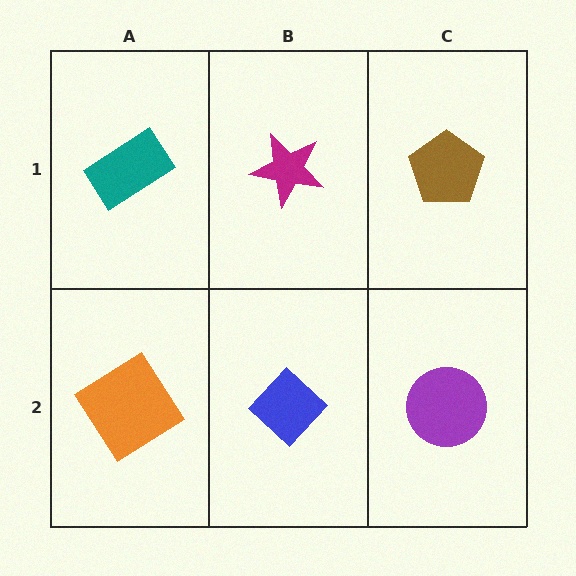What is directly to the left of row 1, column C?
A magenta star.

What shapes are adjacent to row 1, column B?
A blue diamond (row 2, column B), a teal rectangle (row 1, column A), a brown pentagon (row 1, column C).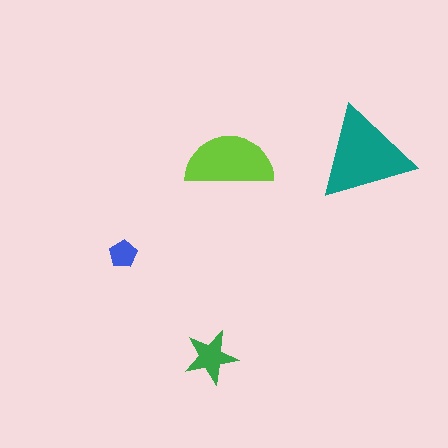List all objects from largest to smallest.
The teal triangle, the lime semicircle, the green star, the blue pentagon.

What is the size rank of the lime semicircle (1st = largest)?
2nd.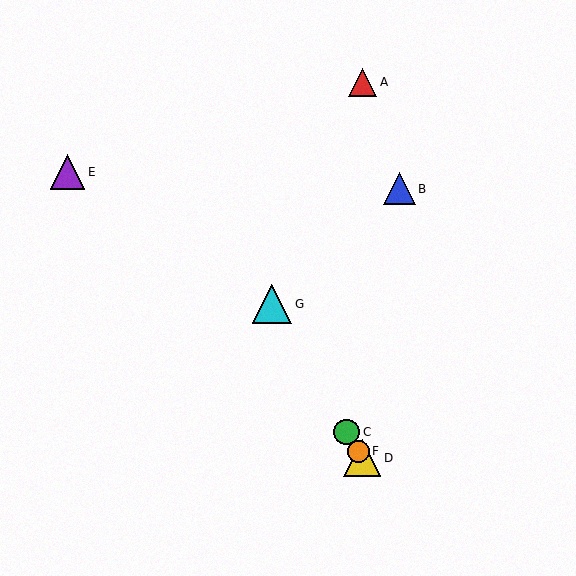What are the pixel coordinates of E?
Object E is at (67, 172).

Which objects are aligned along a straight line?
Objects C, D, F, G are aligned along a straight line.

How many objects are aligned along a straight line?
4 objects (C, D, F, G) are aligned along a straight line.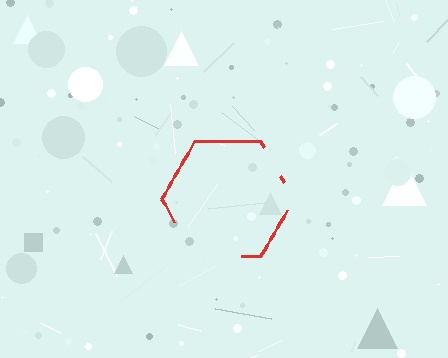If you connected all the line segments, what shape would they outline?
They would outline a hexagon.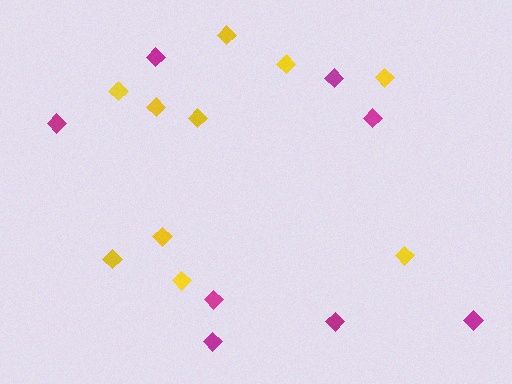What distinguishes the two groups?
There are 2 groups: one group of yellow diamonds (10) and one group of magenta diamonds (8).